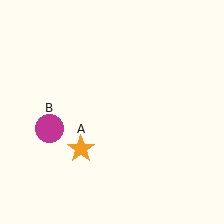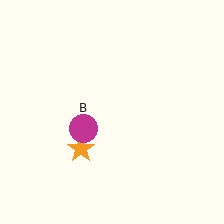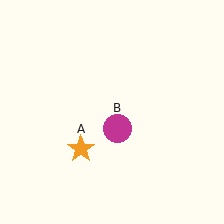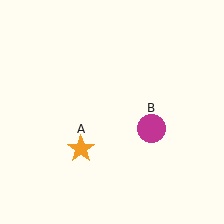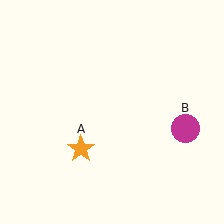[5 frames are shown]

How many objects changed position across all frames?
1 object changed position: magenta circle (object B).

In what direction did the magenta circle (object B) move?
The magenta circle (object B) moved right.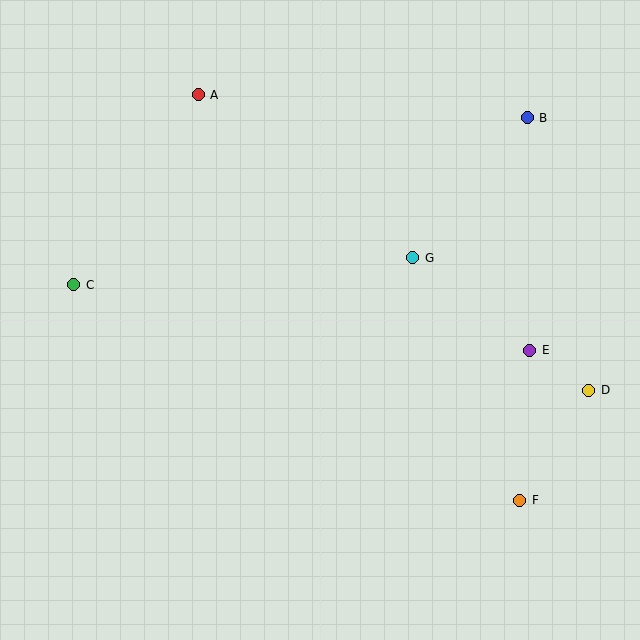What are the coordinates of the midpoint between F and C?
The midpoint between F and C is at (297, 392).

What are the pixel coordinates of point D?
Point D is at (589, 390).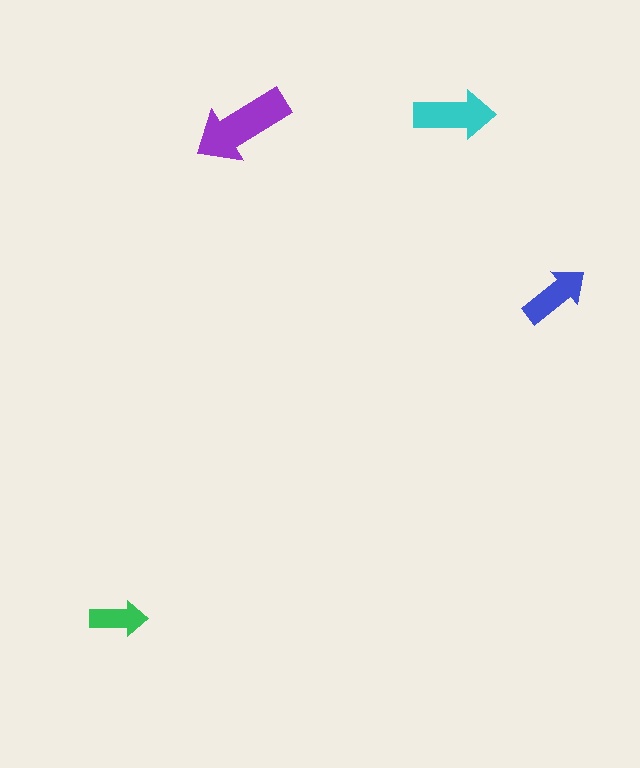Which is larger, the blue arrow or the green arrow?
The blue one.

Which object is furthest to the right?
The blue arrow is rightmost.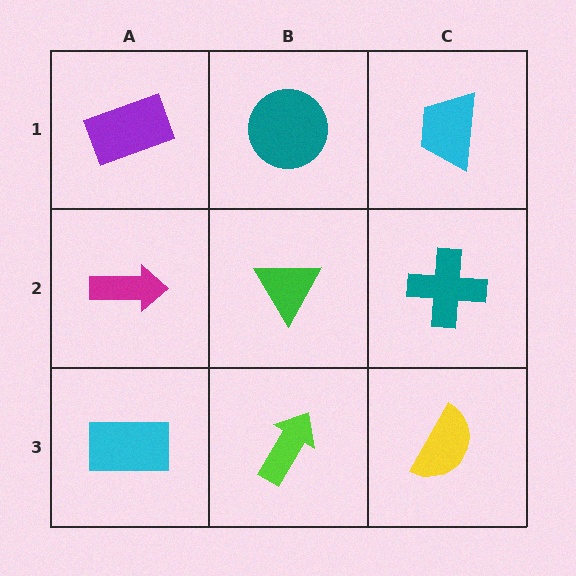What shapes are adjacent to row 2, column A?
A purple rectangle (row 1, column A), a cyan rectangle (row 3, column A), a green triangle (row 2, column B).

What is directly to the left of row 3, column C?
A lime arrow.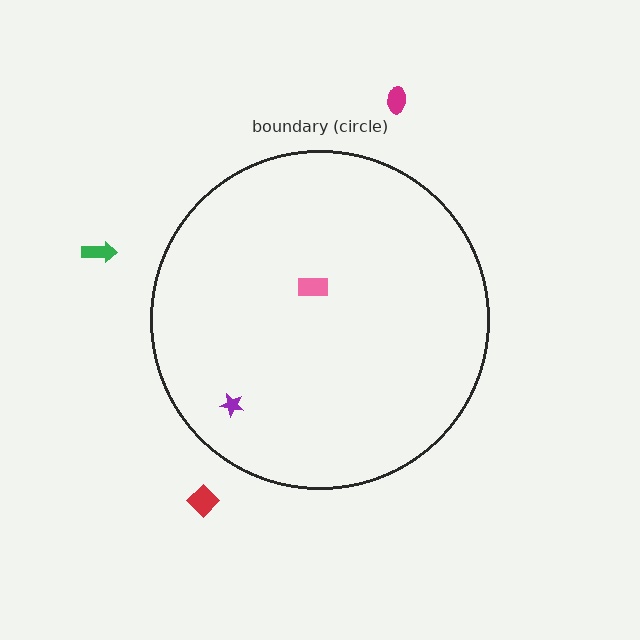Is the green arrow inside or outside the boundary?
Outside.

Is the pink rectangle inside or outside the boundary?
Inside.